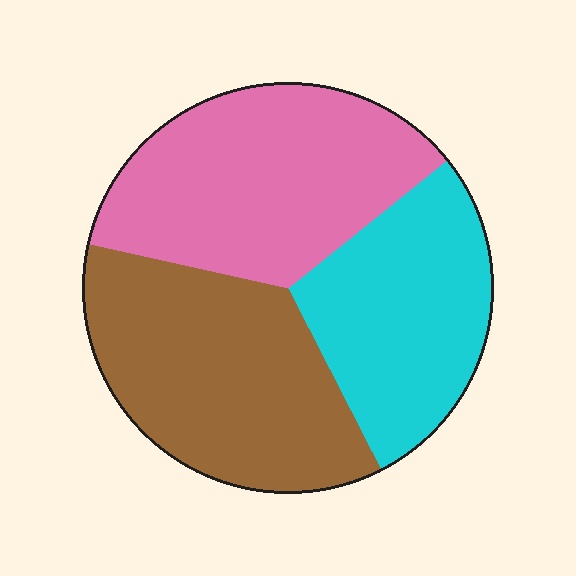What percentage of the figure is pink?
Pink covers about 35% of the figure.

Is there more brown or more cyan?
Brown.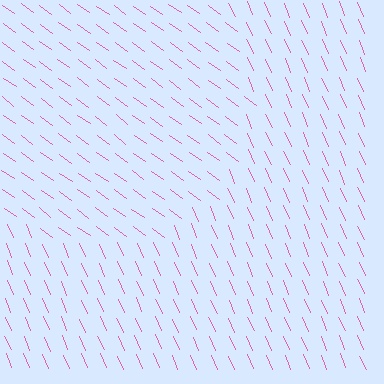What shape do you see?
I see a circle.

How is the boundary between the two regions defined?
The boundary is defined purely by a change in line orientation (approximately 31 degrees difference). All lines are the same color and thickness.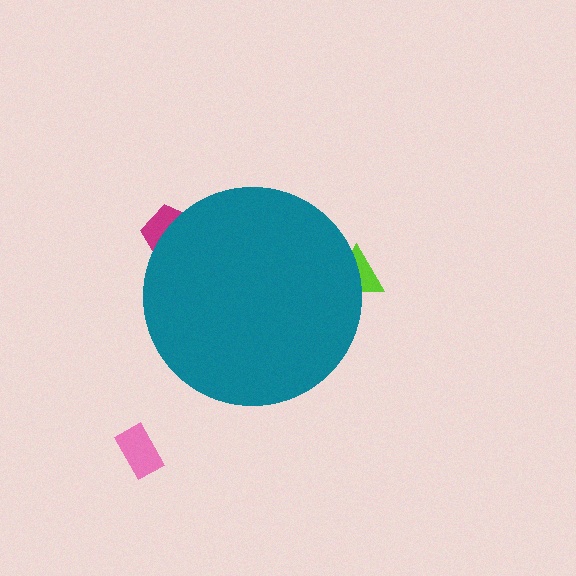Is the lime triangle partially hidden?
Yes, the lime triangle is partially hidden behind the teal circle.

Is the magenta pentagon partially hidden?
Yes, the magenta pentagon is partially hidden behind the teal circle.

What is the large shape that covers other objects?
A teal circle.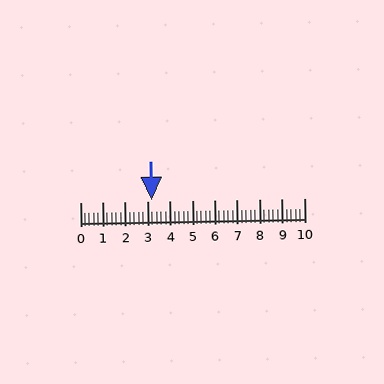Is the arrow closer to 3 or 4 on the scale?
The arrow is closer to 3.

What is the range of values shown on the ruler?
The ruler shows values from 0 to 10.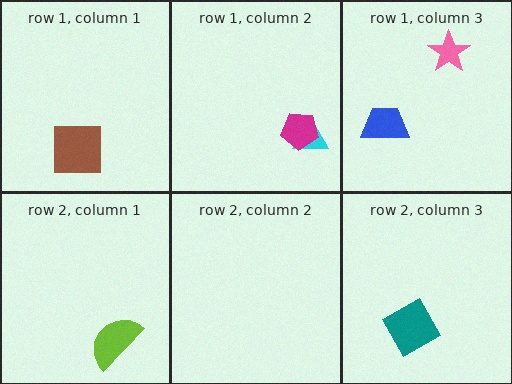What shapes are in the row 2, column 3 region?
The teal diamond.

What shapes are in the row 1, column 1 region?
The brown square.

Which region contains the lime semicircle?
The row 2, column 1 region.